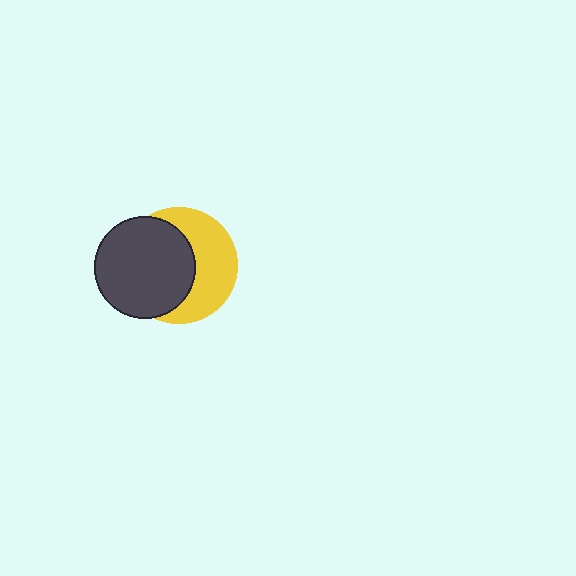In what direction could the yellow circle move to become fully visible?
The yellow circle could move right. That would shift it out from behind the dark gray circle entirely.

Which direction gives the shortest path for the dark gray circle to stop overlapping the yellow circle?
Moving left gives the shortest separation.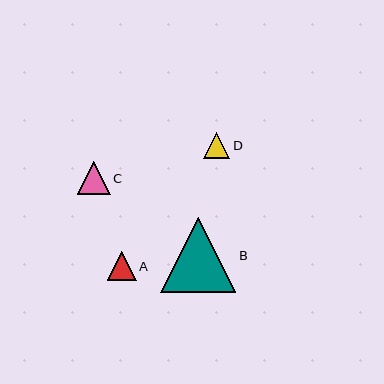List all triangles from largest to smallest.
From largest to smallest: B, C, A, D.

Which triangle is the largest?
Triangle B is the largest with a size of approximately 75 pixels.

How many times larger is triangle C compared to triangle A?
Triangle C is approximately 1.1 times the size of triangle A.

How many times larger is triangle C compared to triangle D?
Triangle C is approximately 1.2 times the size of triangle D.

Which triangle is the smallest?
Triangle D is the smallest with a size of approximately 26 pixels.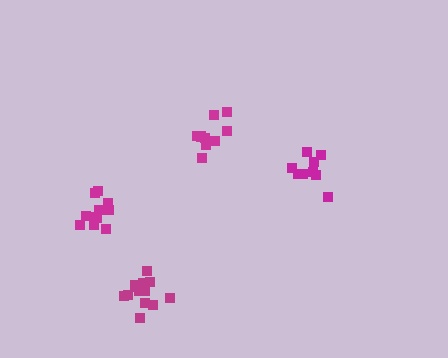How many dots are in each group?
Group 1: 11 dots, Group 2: 10 dots, Group 3: 9 dots, Group 4: 13 dots (43 total).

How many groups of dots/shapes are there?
There are 4 groups.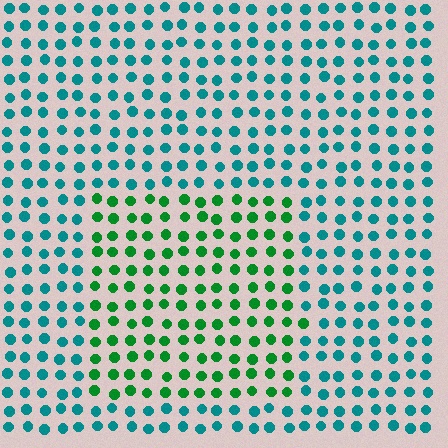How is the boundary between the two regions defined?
The boundary is defined purely by a slight shift in hue (about 46 degrees). Spacing, size, and orientation are identical on both sides.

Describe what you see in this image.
The image is filled with small teal elements in a uniform arrangement. A rectangle-shaped region is visible where the elements are tinted to a slightly different hue, forming a subtle color boundary.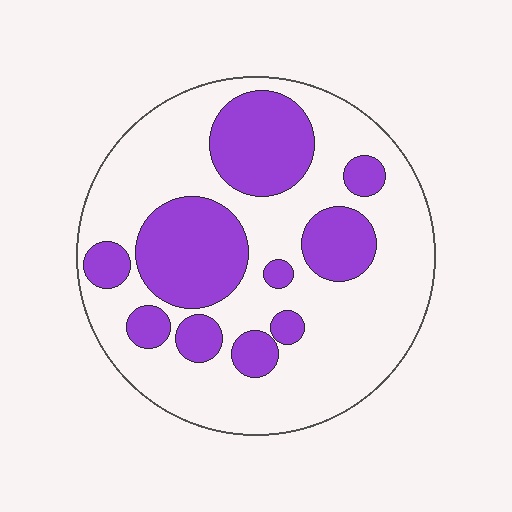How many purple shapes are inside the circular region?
10.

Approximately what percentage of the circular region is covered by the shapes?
Approximately 35%.